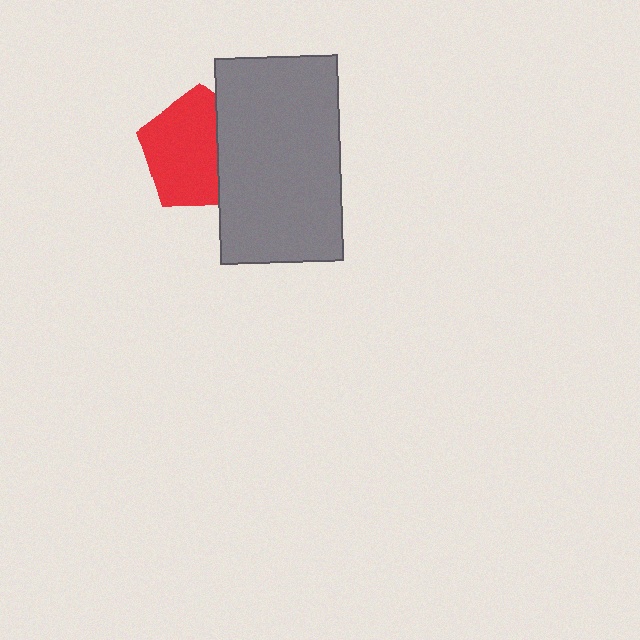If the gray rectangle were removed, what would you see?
You would see the complete red pentagon.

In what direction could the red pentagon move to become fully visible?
The red pentagon could move left. That would shift it out from behind the gray rectangle entirely.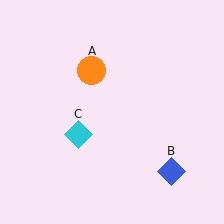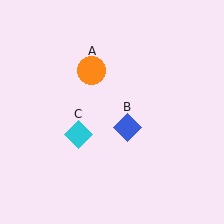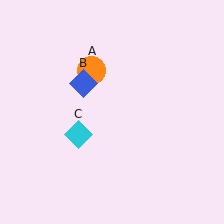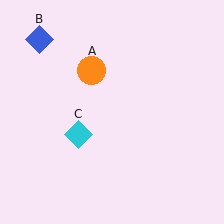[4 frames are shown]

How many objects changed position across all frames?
1 object changed position: blue diamond (object B).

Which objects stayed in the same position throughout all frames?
Orange circle (object A) and cyan diamond (object C) remained stationary.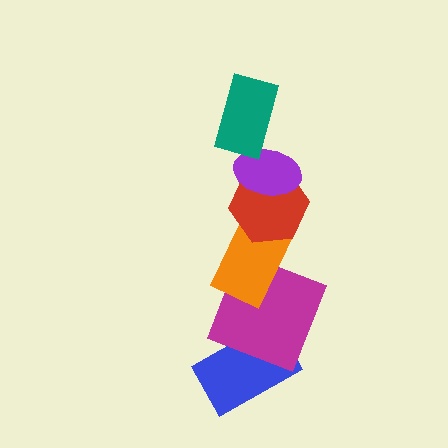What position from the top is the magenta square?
The magenta square is 5th from the top.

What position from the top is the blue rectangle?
The blue rectangle is 6th from the top.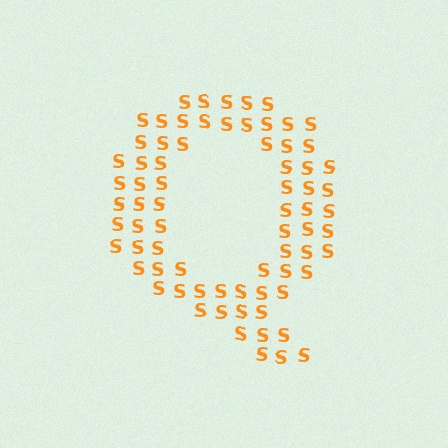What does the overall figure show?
The overall figure shows the letter Q.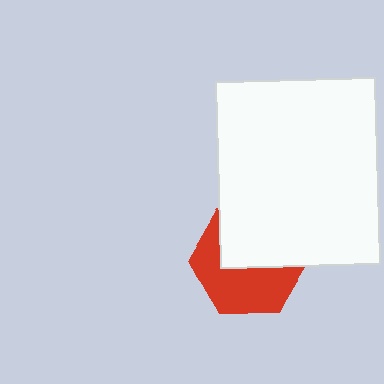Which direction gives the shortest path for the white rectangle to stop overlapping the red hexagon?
Moving up gives the shortest separation.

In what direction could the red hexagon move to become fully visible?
The red hexagon could move down. That would shift it out from behind the white rectangle entirely.